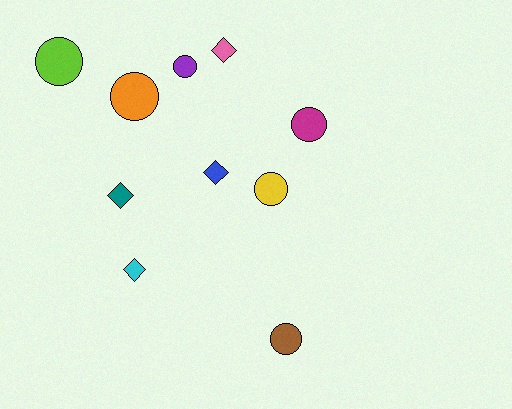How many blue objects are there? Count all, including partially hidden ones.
There is 1 blue object.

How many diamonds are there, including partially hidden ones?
There are 4 diamonds.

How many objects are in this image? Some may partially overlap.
There are 10 objects.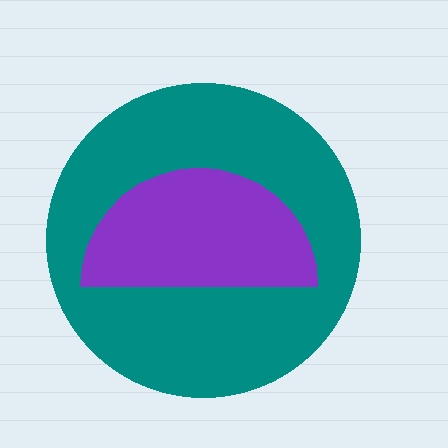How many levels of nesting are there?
2.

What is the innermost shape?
The purple semicircle.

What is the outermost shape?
The teal circle.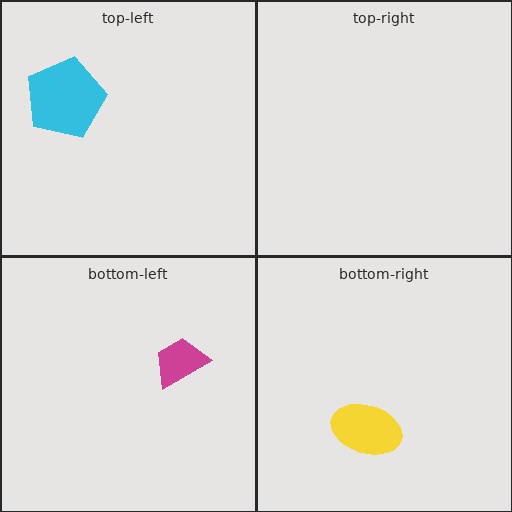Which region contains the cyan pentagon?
The top-left region.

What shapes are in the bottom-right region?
The yellow ellipse.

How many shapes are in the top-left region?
1.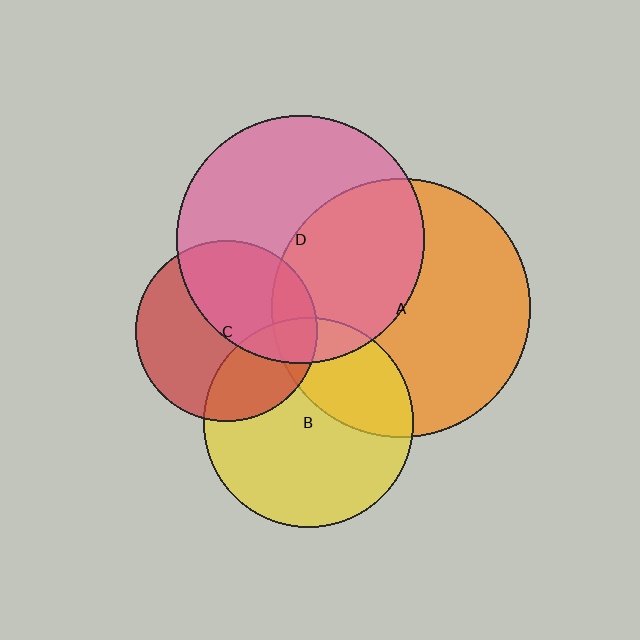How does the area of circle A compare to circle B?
Approximately 1.5 times.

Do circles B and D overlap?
Yes.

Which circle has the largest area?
Circle A (orange).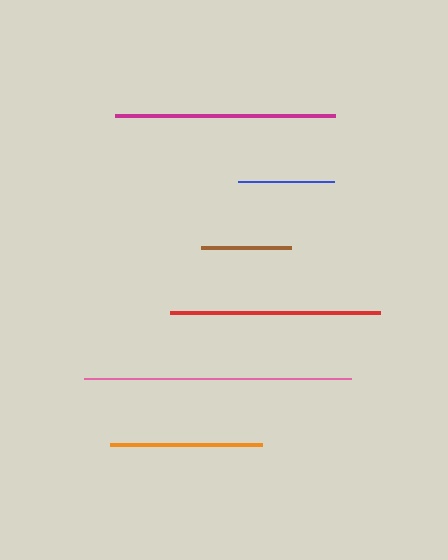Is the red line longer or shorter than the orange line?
The red line is longer than the orange line.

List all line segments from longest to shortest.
From longest to shortest: pink, magenta, red, orange, blue, brown.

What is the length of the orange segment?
The orange segment is approximately 152 pixels long.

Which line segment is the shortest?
The brown line is the shortest at approximately 89 pixels.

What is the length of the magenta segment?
The magenta segment is approximately 220 pixels long.